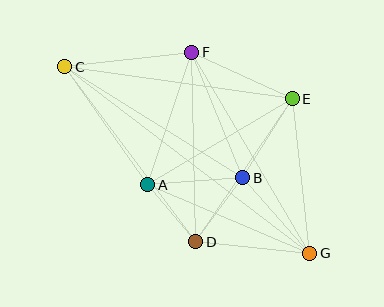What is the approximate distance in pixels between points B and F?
The distance between B and F is approximately 136 pixels.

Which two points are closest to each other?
Points A and D are closest to each other.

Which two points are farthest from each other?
Points C and G are farthest from each other.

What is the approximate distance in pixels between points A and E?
The distance between A and E is approximately 168 pixels.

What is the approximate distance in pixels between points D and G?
The distance between D and G is approximately 114 pixels.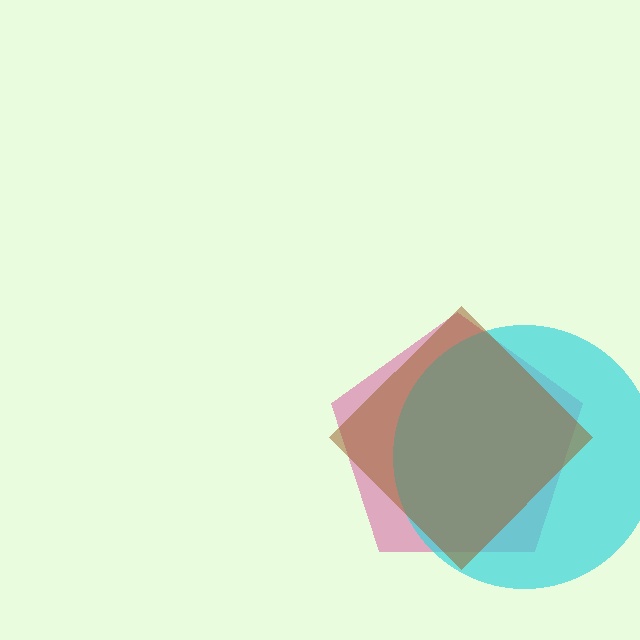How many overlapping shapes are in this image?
There are 3 overlapping shapes in the image.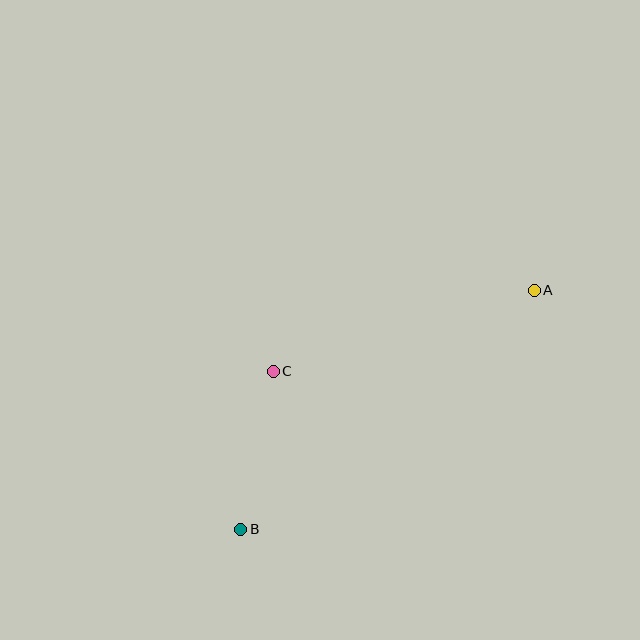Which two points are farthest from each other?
Points A and B are farthest from each other.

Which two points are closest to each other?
Points B and C are closest to each other.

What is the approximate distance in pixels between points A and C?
The distance between A and C is approximately 273 pixels.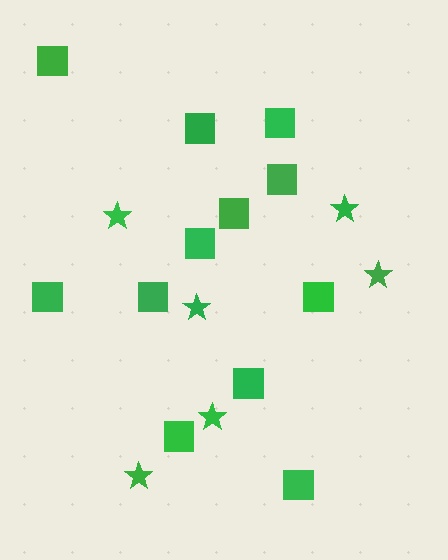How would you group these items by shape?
There are 2 groups: one group of squares (12) and one group of stars (6).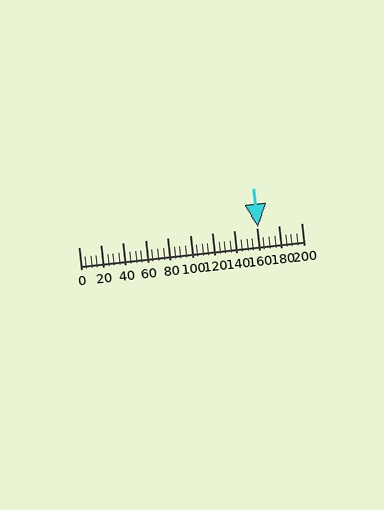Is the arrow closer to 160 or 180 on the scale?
The arrow is closer to 160.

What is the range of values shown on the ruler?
The ruler shows values from 0 to 200.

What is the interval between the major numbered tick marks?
The major tick marks are spaced 20 units apart.